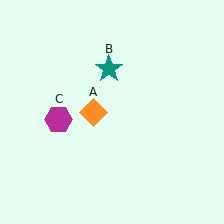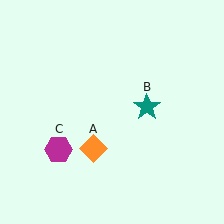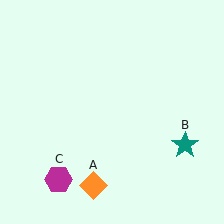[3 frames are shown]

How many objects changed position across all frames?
3 objects changed position: orange diamond (object A), teal star (object B), magenta hexagon (object C).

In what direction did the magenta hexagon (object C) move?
The magenta hexagon (object C) moved down.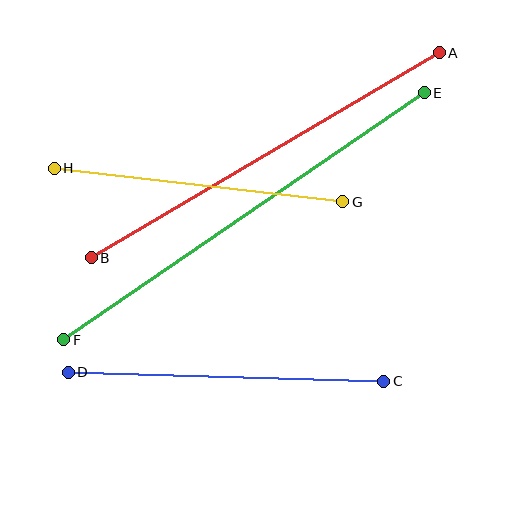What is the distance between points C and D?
The distance is approximately 315 pixels.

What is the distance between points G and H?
The distance is approximately 291 pixels.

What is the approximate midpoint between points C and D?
The midpoint is at approximately (226, 377) pixels.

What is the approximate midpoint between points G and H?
The midpoint is at approximately (199, 185) pixels.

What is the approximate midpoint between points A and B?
The midpoint is at approximately (265, 155) pixels.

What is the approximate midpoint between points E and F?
The midpoint is at approximately (244, 216) pixels.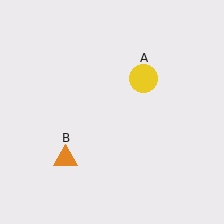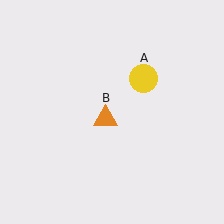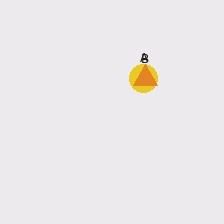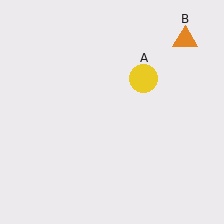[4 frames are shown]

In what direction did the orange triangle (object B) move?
The orange triangle (object B) moved up and to the right.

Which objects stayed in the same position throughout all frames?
Yellow circle (object A) remained stationary.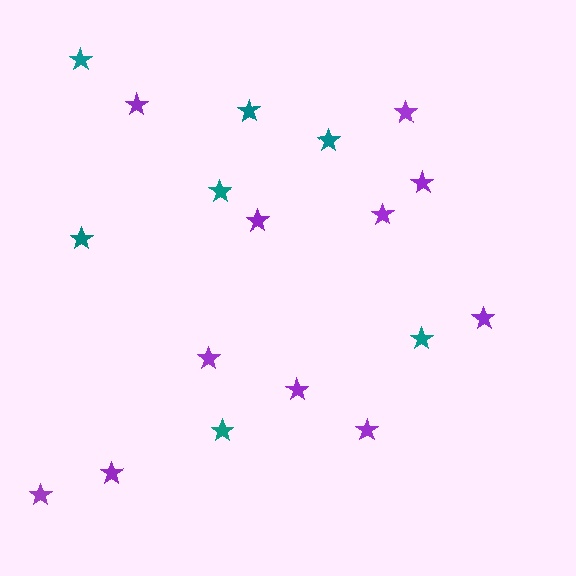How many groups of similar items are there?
There are 2 groups: one group of teal stars (7) and one group of purple stars (11).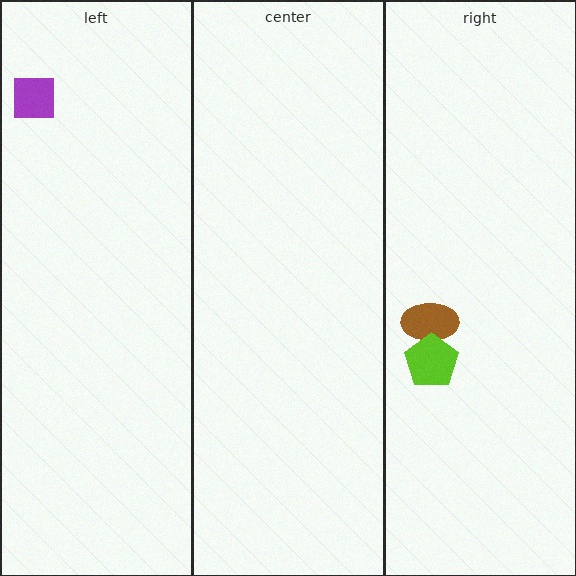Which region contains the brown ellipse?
The right region.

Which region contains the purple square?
The left region.